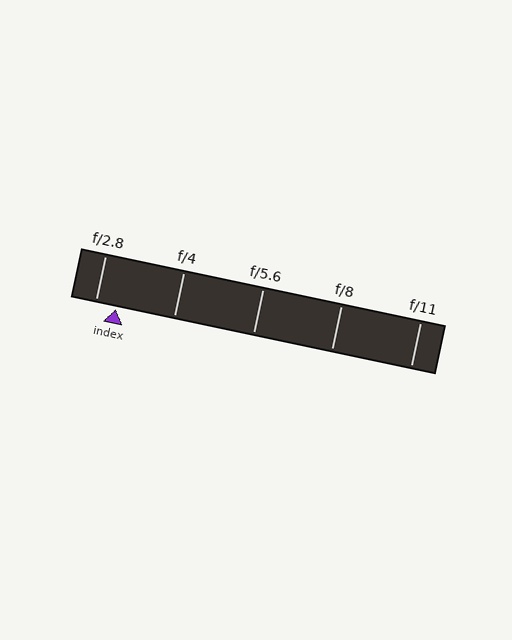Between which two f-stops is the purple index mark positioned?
The index mark is between f/2.8 and f/4.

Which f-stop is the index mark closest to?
The index mark is closest to f/2.8.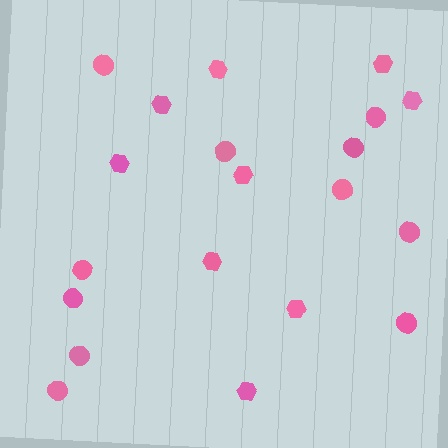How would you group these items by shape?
There are 2 groups: one group of hexagons (9) and one group of circles (11).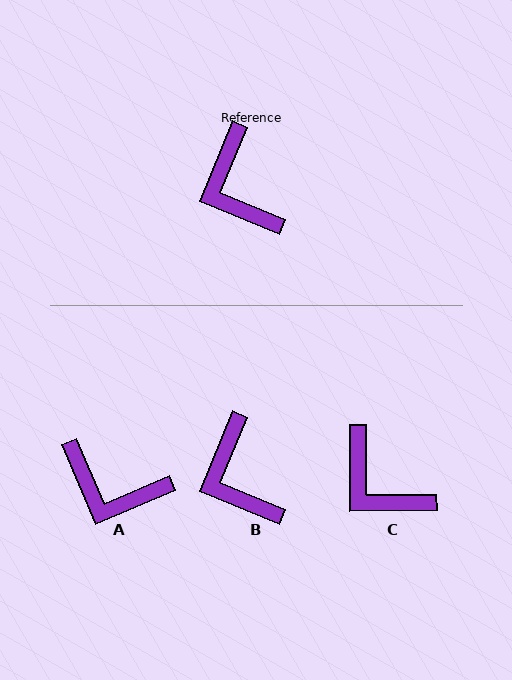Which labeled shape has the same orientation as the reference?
B.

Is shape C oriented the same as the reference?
No, it is off by about 23 degrees.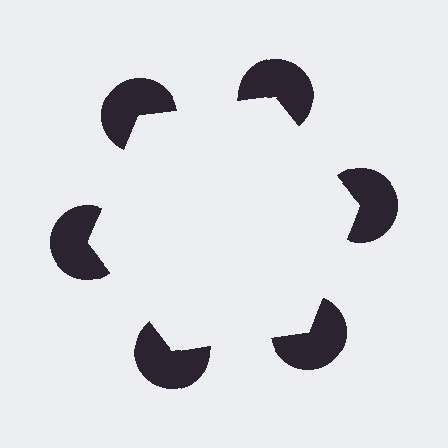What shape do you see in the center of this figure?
An illusory hexagon — its edges are inferred from the aligned wedge cuts in the pac-man discs, not physically drawn.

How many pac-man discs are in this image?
There are 6 — one at each vertex of the illusory hexagon.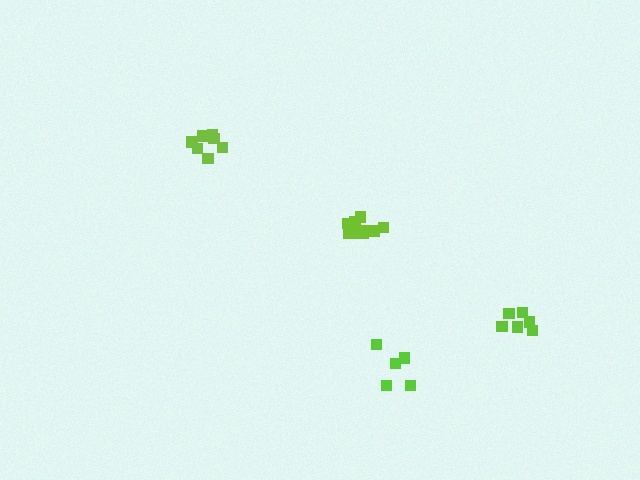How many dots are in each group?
Group 1: 5 dots, Group 2: 6 dots, Group 3: 7 dots, Group 4: 10 dots (28 total).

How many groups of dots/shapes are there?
There are 4 groups.